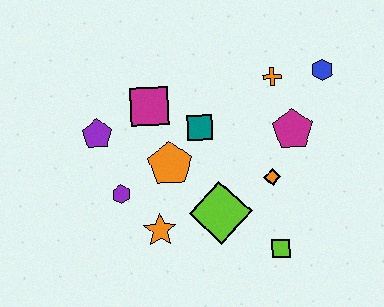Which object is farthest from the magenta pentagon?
The purple pentagon is farthest from the magenta pentagon.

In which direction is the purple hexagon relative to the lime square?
The purple hexagon is to the left of the lime square.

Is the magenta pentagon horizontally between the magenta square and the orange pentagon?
No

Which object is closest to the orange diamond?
The magenta pentagon is closest to the orange diamond.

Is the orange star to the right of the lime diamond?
No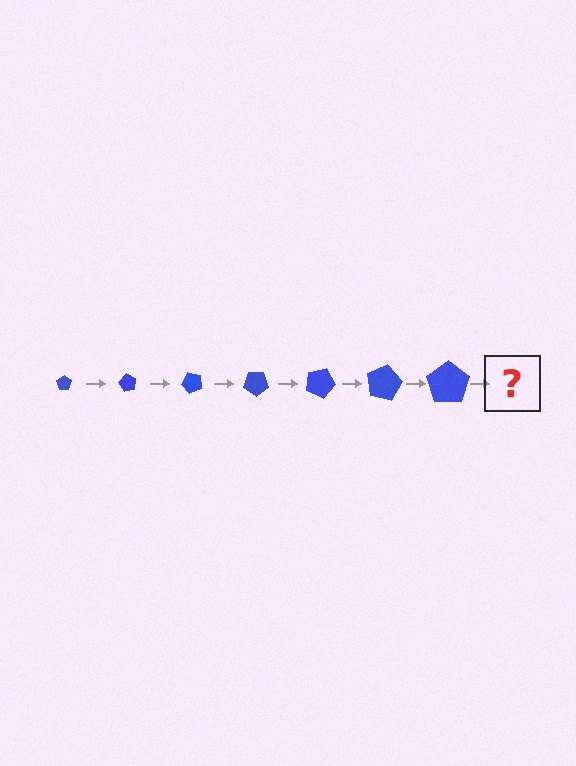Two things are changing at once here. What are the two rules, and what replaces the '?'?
The two rules are that the pentagon grows larger each step and it rotates 60 degrees each step. The '?' should be a pentagon, larger than the previous one and rotated 420 degrees from the start.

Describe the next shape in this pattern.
It should be a pentagon, larger than the previous one and rotated 420 degrees from the start.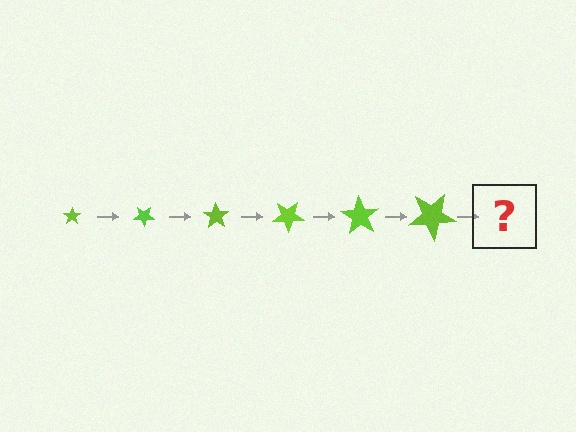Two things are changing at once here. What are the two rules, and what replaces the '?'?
The two rules are that the star grows larger each step and it rotates 35 degrees each step. The '?' should be a star, larger than the previous one and rotated 210 degrees from the start.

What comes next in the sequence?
The next element should be a star, larger than the previous one and rotated 210 degrees from the start.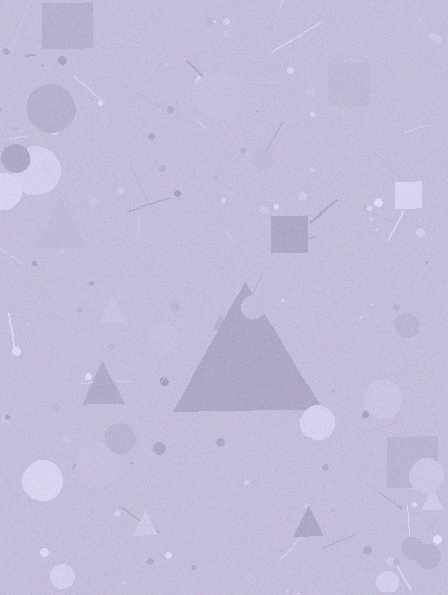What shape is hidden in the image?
A triangle is hidden in the image.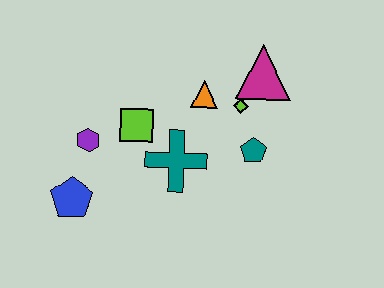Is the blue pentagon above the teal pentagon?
No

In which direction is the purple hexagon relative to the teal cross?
The purple hexagon is to the left of the teal cross.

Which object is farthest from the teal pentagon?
The blue pentagon is farthest from the teal pentagon.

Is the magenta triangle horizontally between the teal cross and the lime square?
No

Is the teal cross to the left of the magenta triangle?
Yes